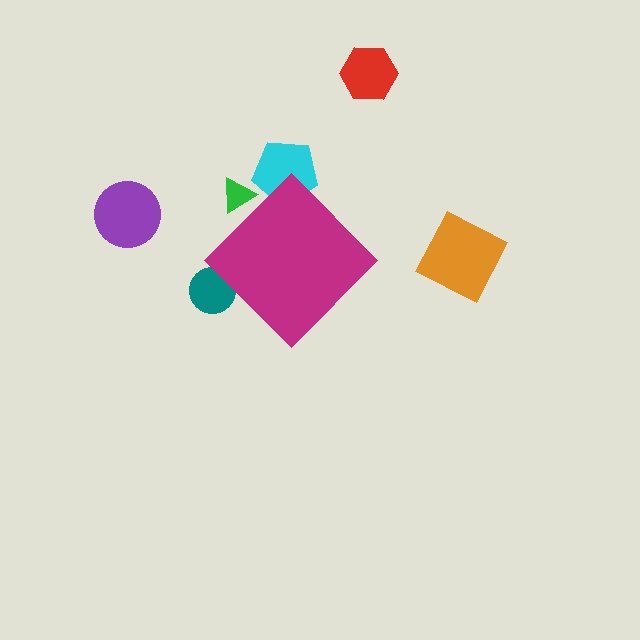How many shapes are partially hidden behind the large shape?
3 shapes are partially hidden.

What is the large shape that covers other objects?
A magenta diamond.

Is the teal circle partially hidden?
Yes, the teal circle is partially hidden behind the magenta diamond.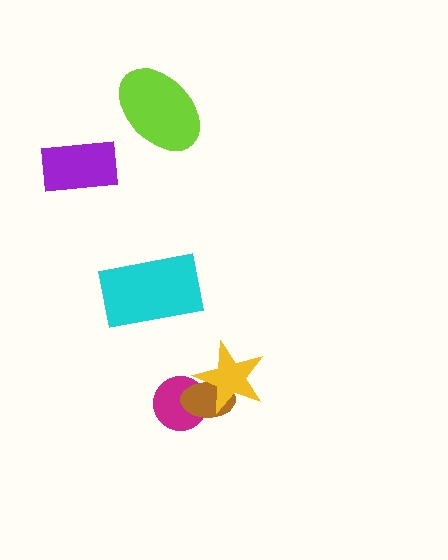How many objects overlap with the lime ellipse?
0 objects overlap with the lime ellipse.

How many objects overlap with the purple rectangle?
0 objects overlap with the purple rectangle.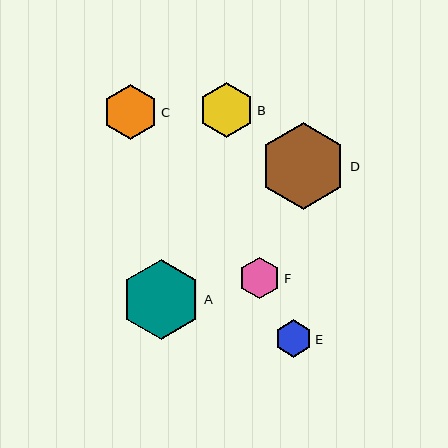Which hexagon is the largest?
Hexagon D is the largest with a size of approximately 87 pixels.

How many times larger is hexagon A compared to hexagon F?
Hexagon A is approximately 1.9 times the size of hexagon F.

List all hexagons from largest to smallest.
From largest to smallest: D, A, B, C, F, E.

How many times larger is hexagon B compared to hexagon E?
Hexagon B is approximately 1.5 times the size of hexagon E.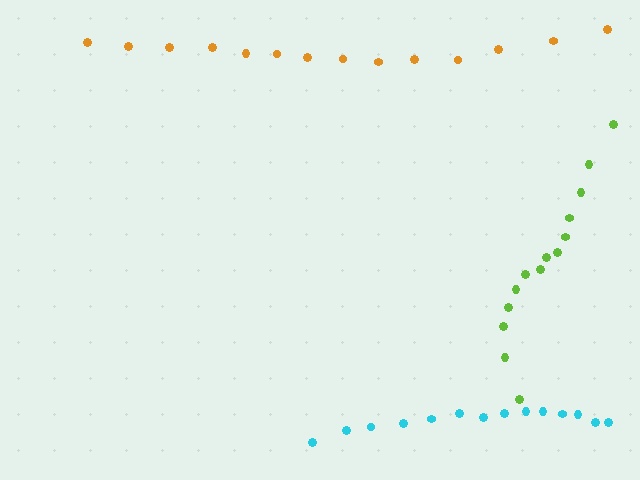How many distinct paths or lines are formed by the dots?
There are 3 distinct paths.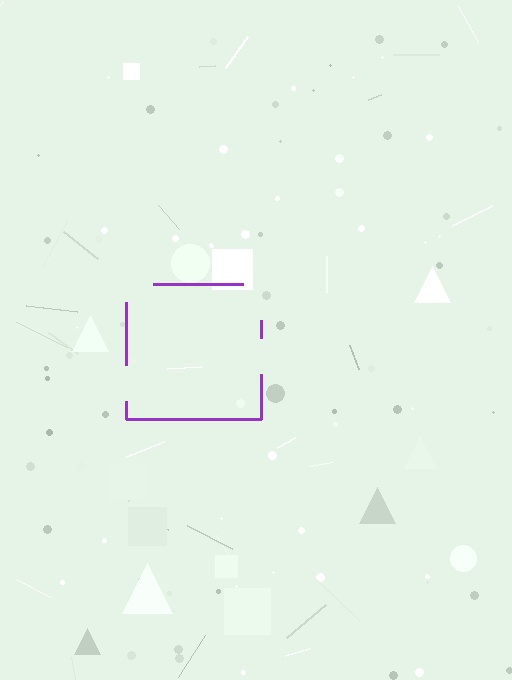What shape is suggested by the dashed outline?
The dashed outline suggests a square.